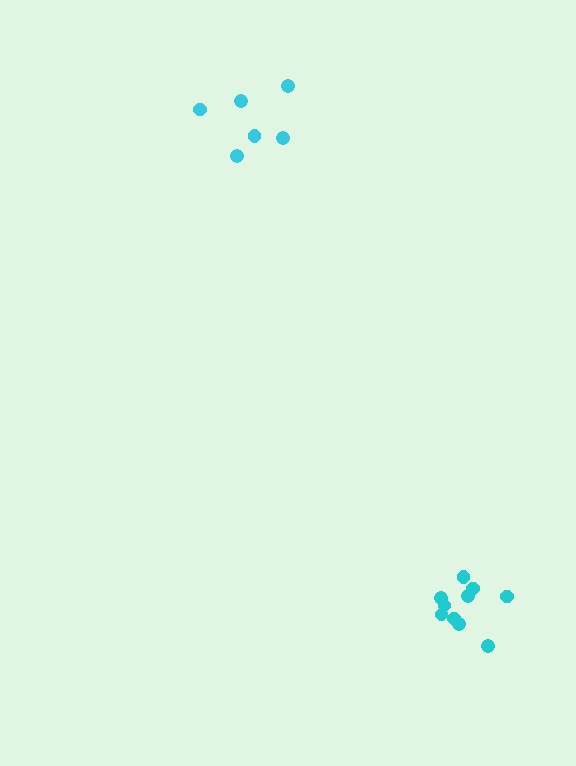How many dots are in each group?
Group 1: 6 dots, Group 2: 10 dots (16 total).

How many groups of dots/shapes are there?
There are 2 groups.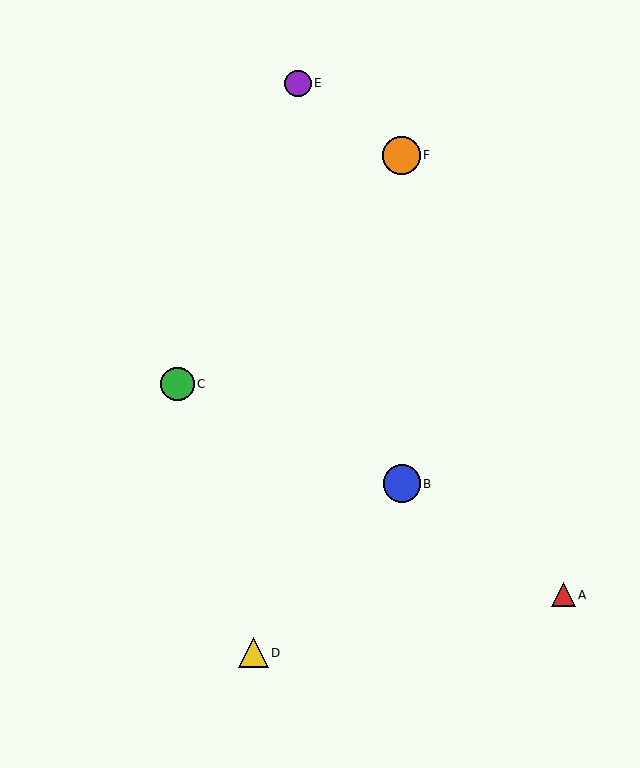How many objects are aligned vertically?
2 objects (B, F) are aligned vertically.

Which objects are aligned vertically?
Objects B, F are aligned vertically.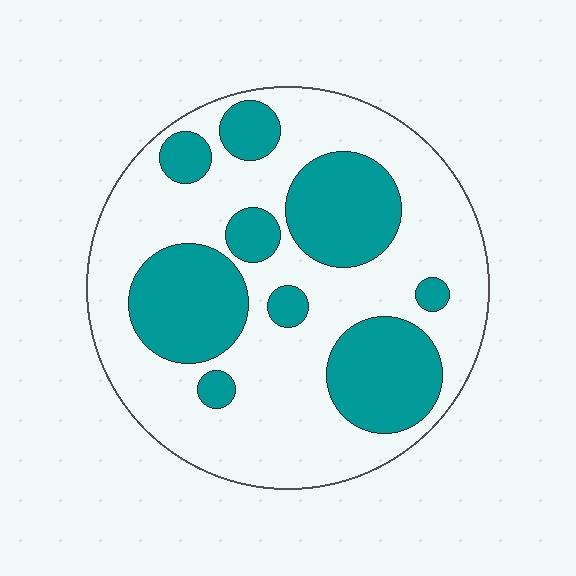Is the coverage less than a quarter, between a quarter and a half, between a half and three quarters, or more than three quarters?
Between a quarter and a half.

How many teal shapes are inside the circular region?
9.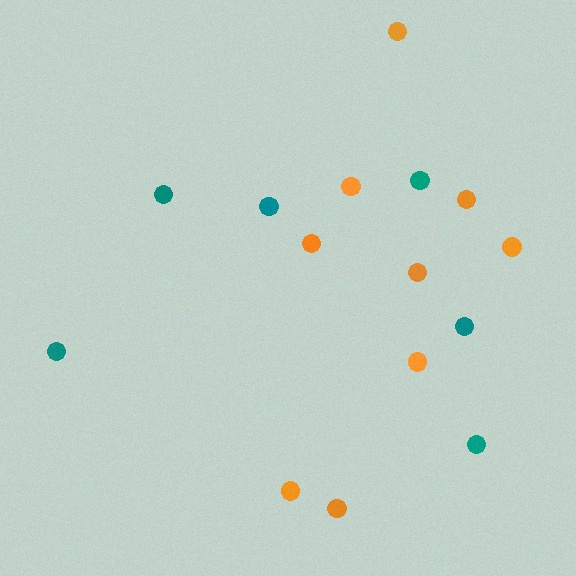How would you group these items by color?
There are 2 groups: one group of teal circles (6) and one group of orange circles (9).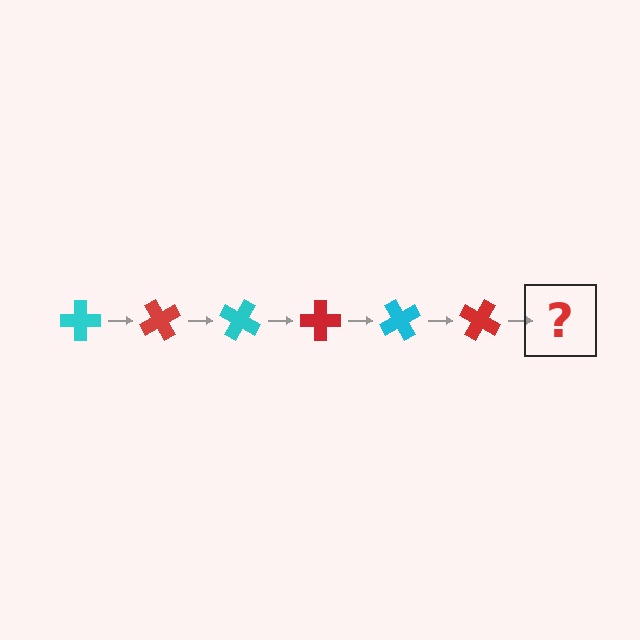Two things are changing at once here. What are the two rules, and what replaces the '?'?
The two rules are that it rotates 60 degrees each step and the color cycles through cyan and red. The '?' should be a cyan cross, rotated 360 degrees from the start.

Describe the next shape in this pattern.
It should be a cyan cross, rotated 360 degrees from the start.